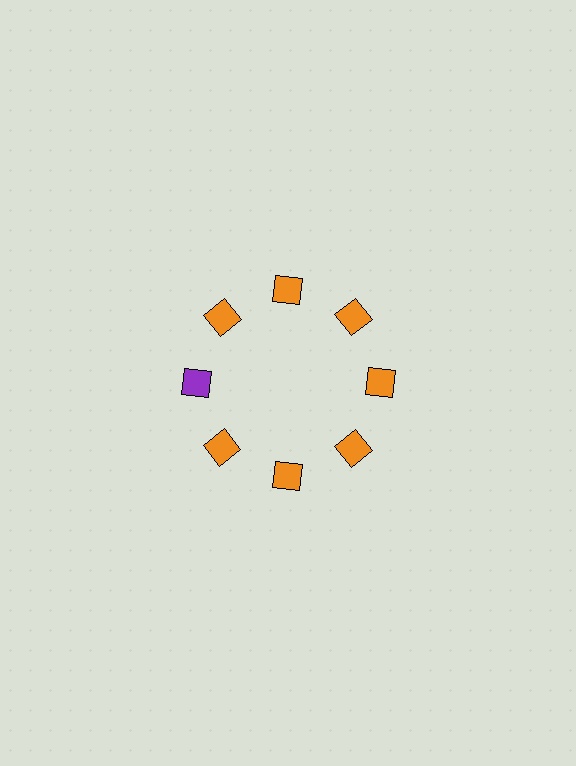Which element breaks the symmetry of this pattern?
The purple diamond at roughly the 9 o'clock position breaks the symmetry. All other shapes are orange diamonds.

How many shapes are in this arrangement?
There are 8 shapes arranged in a ring pattern.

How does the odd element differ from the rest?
It has a different color: purple instead of orange.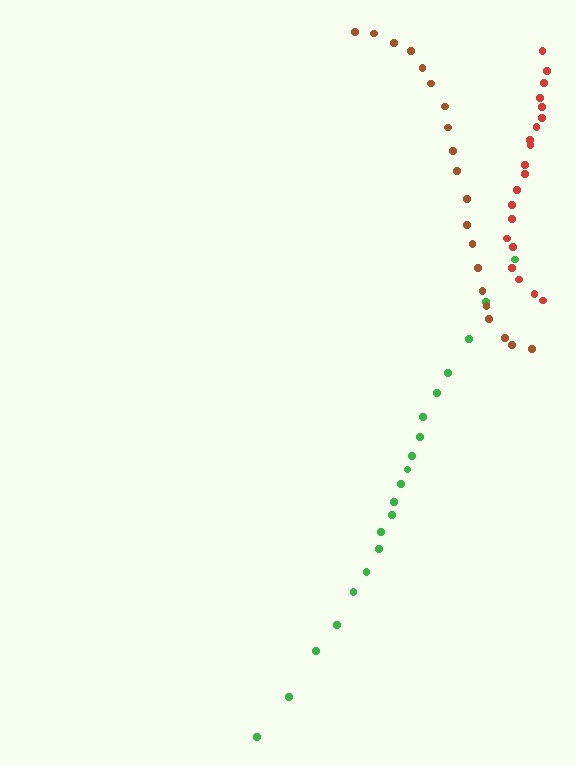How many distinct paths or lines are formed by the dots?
There are 3 distinct paths.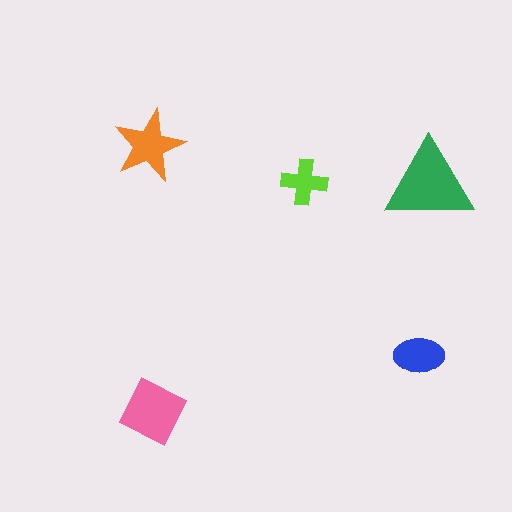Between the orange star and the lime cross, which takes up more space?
The orange star.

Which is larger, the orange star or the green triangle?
The green triangle.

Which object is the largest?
The green triangle.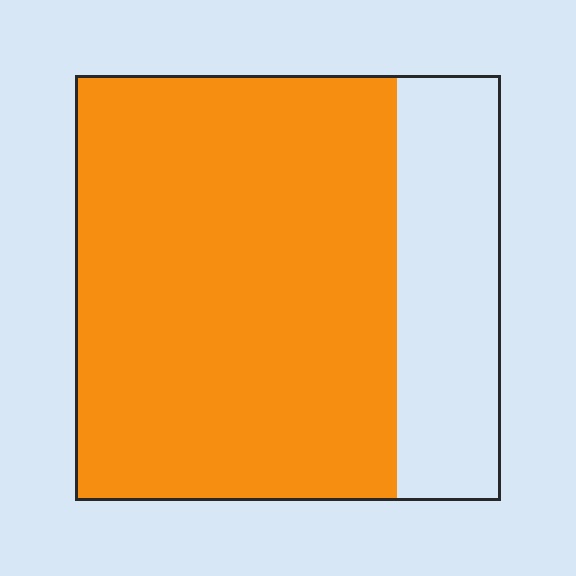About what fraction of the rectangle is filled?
About three quarters (3/4).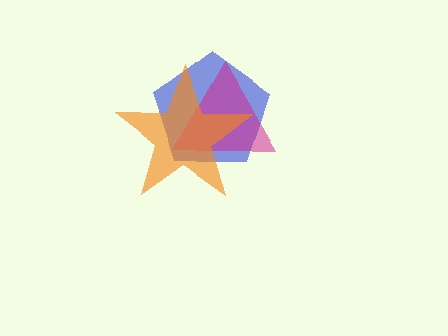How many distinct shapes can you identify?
There are 3 distinct shapes: a blue pentagon, a magenta triangle, an orange star.